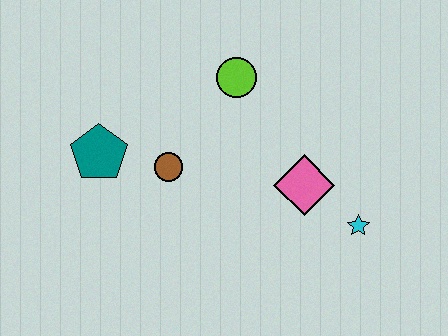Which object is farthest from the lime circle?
The cyan star is farthest from the lime circle.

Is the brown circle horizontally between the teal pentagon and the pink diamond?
Yes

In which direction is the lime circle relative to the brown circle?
The lime circle is above the brown circle.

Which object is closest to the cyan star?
The pink diamond is closest to the cyan star.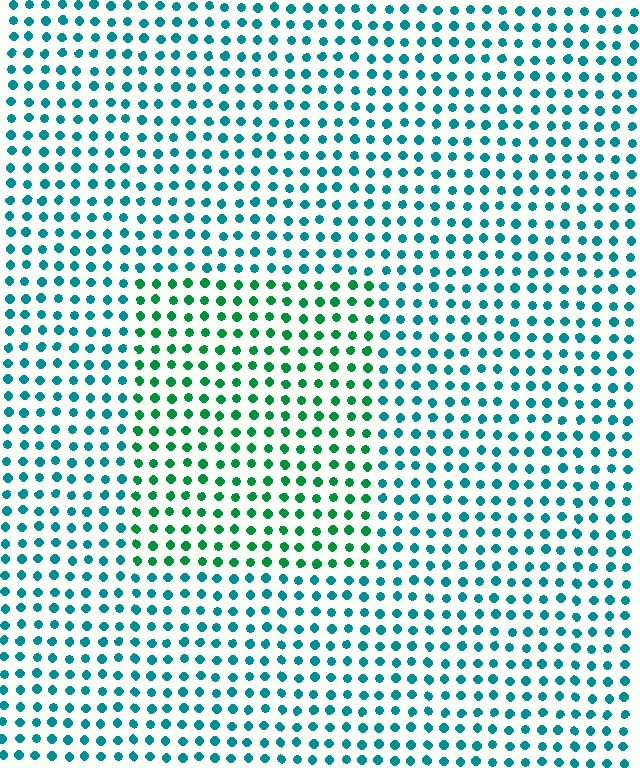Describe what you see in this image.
The image is filled with small teal elements in a uniform arrangement. A rectangle-shaped region is visible where the elements are tinted to a slightly different hue, forming a subtle color boundary.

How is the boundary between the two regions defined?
The boundary is defined purely by a slight shift in hue (about 37 degrees). Spacing, size, and orientation are identical on both sides.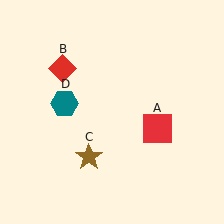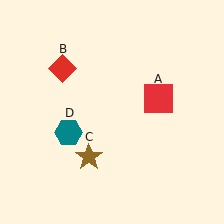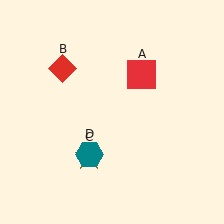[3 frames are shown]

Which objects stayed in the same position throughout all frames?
Red diamond (object B) and brown star (object C) remained stationary.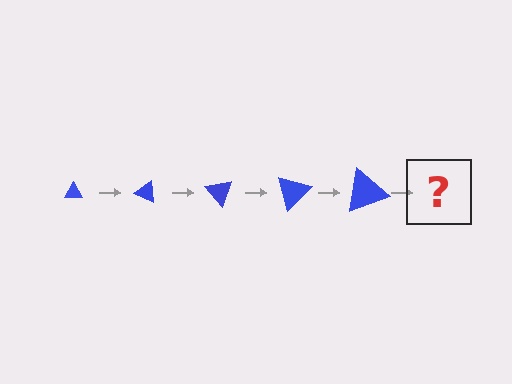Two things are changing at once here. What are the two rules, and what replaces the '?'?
The two rules are that the triangle grows larger each step and it rotates 25 degrees each step. The '?' should be a triangle, larger than the previous one and rotated 125 degrees from the start.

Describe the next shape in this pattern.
It should be a triangle, larger than the previous one and rotated 125 degrees from the start.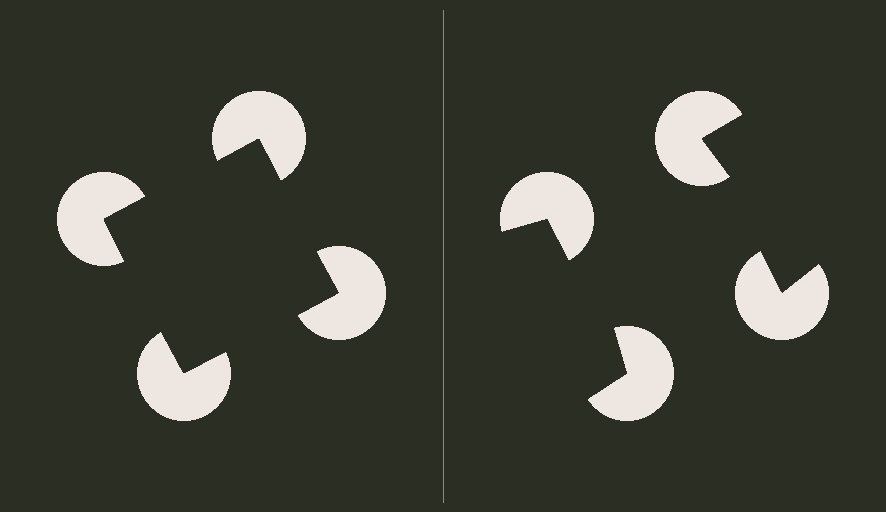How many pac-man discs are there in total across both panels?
8 — 4 on each side.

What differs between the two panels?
The pac-man discs are positioned identically on both sides; only the wedge orientations differ. On the left they align to a square; on the right they are misaligned.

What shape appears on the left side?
An illusory square.